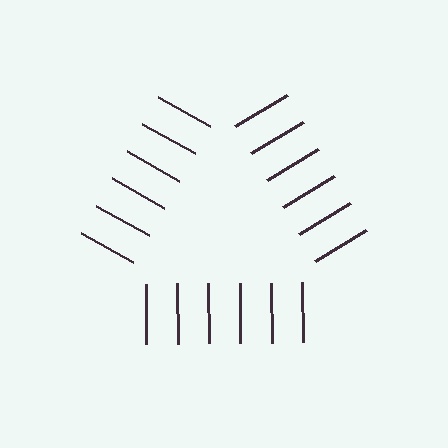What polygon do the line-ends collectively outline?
An illusory triangle — the line segments terminate on its edges but no continuous stroke is drawn.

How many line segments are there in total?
18 — 6 along each of the 3 edges.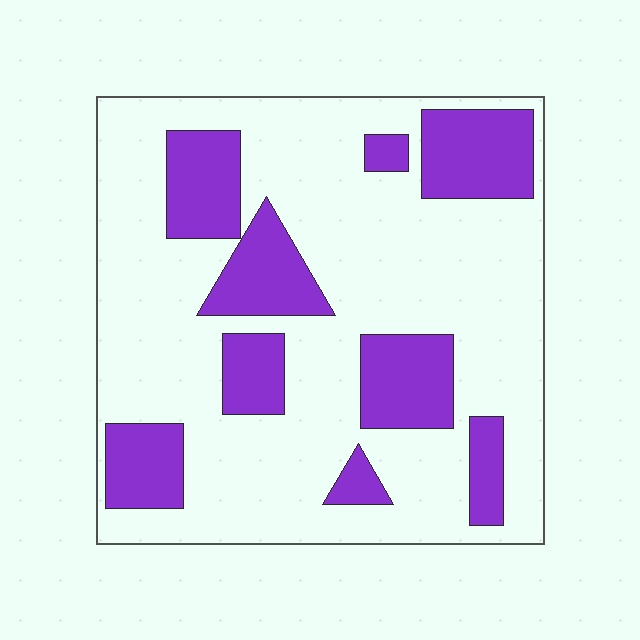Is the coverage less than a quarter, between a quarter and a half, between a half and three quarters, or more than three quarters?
Between a quarter and a half.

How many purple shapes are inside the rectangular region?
9.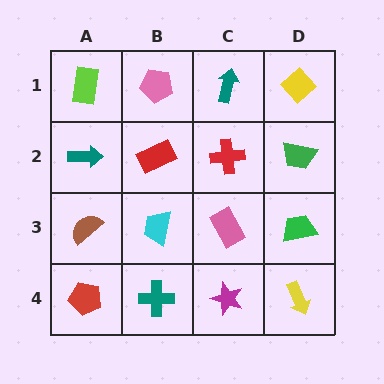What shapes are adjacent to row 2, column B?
A pink pentagon (row 1, column B), a cyan trapezoid (row 3, column B), a teal arrow (row 2, column A), a red cross (row 2, column C).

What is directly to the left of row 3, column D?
A pink rectangle.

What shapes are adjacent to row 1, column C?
A red cross (row 2, column C), a pink pentagon (row 1, column B), a yellow diamond (row 1, column D).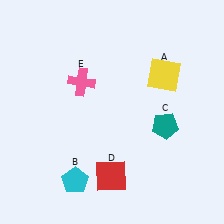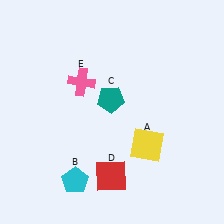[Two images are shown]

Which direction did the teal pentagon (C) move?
The teal pentagon (C) moved left.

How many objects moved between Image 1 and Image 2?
2 objects moved between the two images.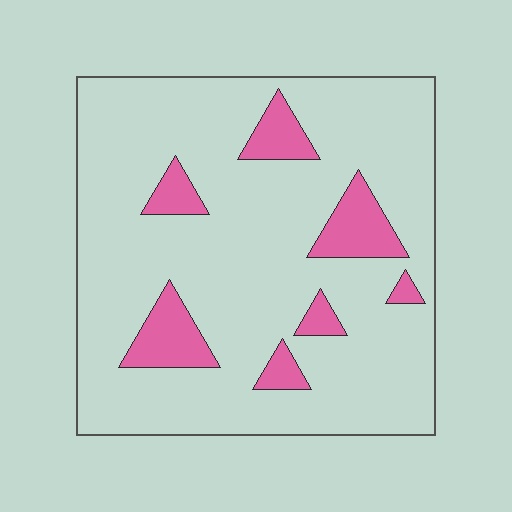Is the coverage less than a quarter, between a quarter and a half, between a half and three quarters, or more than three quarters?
Less than a quarter.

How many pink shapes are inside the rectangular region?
7.